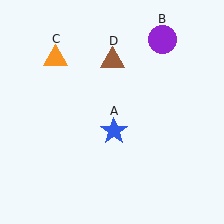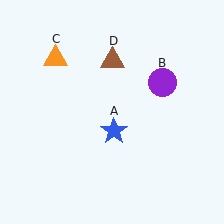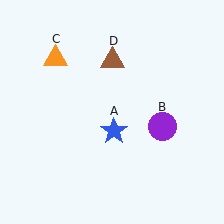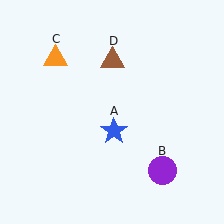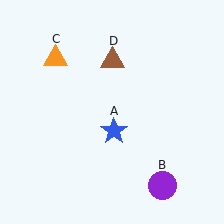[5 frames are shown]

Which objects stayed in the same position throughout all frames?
Blue star (object A) and orange triangle (object C) and brown triangle (object D) remained stationary.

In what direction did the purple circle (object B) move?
The purple circle (object B) moved down.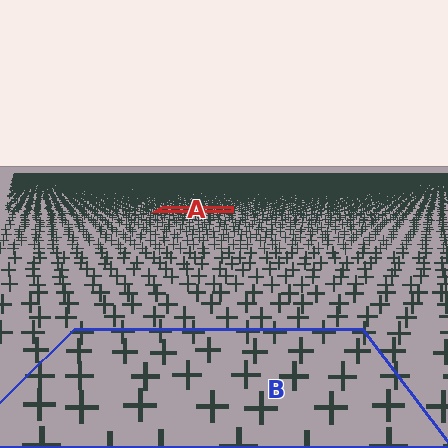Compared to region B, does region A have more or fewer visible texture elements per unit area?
Region A has more texture elements per unit area — they are packed more densely because it is farther away.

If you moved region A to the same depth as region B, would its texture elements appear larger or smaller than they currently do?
They would appear larger. At a closer depth, the same texture elements are projected at a bigger on-screen size.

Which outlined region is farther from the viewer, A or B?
Region A is farther from the viewer — the texture elements inside it appear smaller and more densely packed.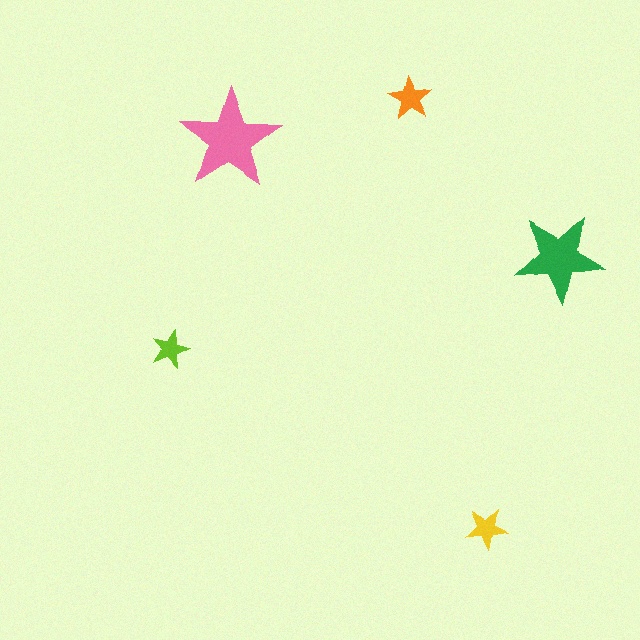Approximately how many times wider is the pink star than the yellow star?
About 2.5 times wider.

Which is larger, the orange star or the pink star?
The pink one.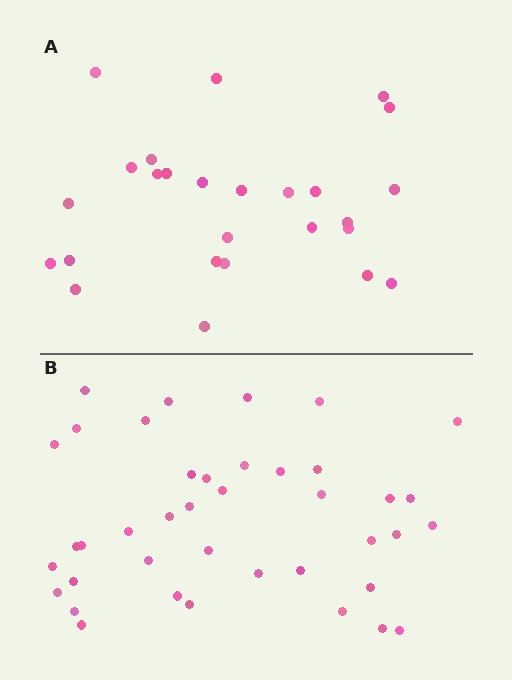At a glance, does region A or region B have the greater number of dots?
Region B (the bottom region) has more dots.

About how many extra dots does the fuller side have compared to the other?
Region B has approximately 15 more dots than region A.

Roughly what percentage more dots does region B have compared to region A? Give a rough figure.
About 55% more.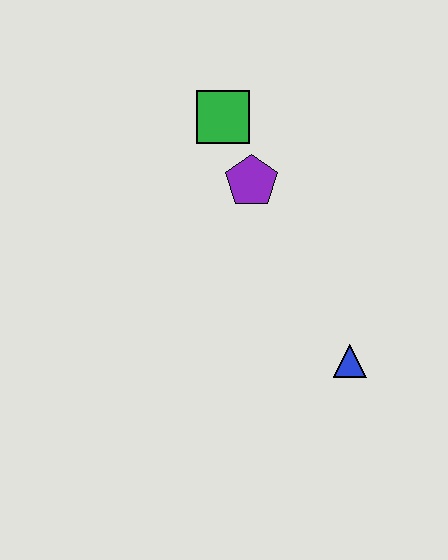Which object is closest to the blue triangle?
The purple pentagon is closest to the blue triangle.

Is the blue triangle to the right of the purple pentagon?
Yes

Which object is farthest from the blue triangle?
The green square is farthest from the blue triangle.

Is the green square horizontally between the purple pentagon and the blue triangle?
No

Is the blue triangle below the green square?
Yes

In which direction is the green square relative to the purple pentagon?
The green square is above the purple pentagon.